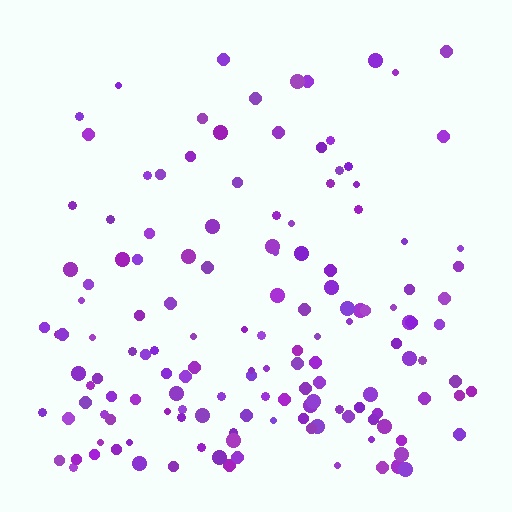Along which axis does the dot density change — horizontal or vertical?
Vertical.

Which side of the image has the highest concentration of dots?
The bottom.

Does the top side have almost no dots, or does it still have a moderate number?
Still a moderate number, just noticeably fewer than the bottom.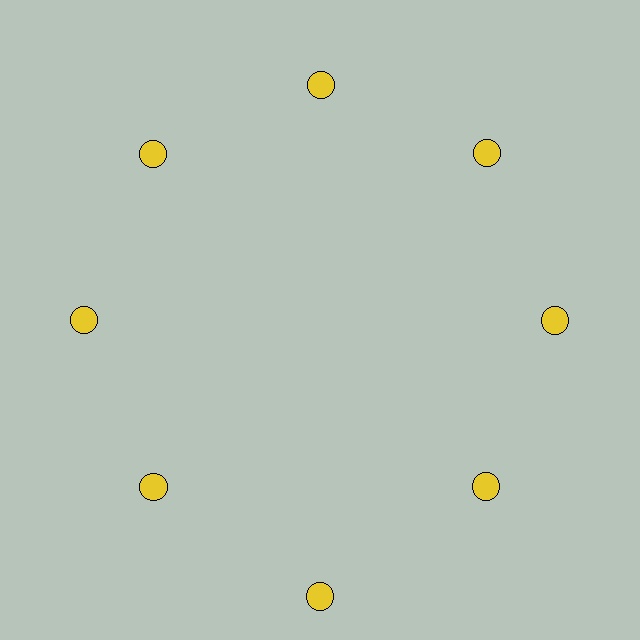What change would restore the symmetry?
The symmetry would be restored by moving it inward, back onto the ring so that all 8 circles sit at equal angles and equal distance from the center.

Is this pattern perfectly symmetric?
No. The 8 yellow circles are arranged in a ring, but one element near the 6 o'clock position is pushed outward from the center, breaking the 8-fold rotational symmetry.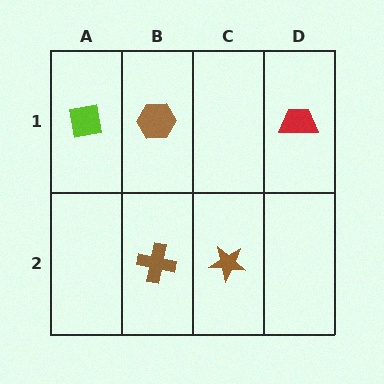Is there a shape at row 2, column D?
No, that cell is empty.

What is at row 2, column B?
A brown cross.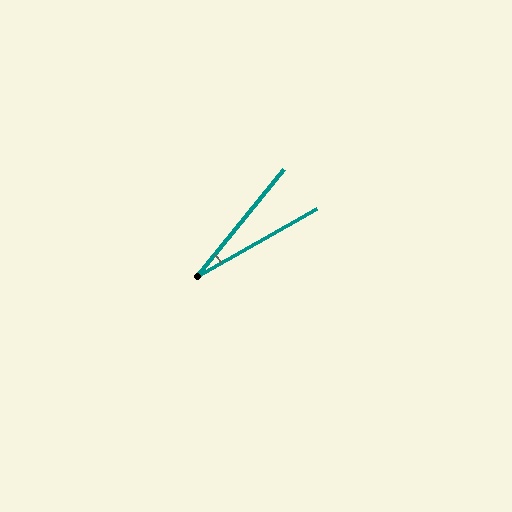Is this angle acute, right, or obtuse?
It is acute.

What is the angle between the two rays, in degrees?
Approximately 21 degrees.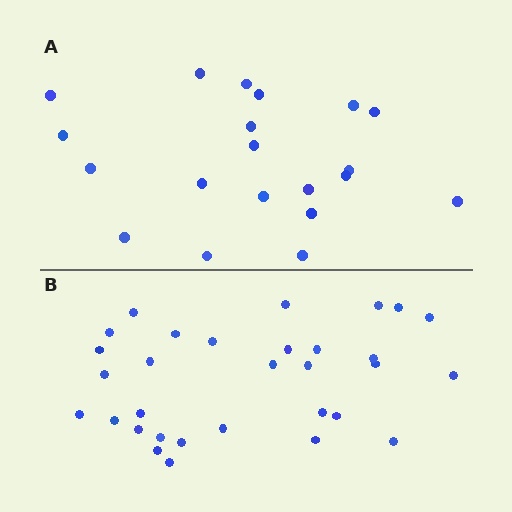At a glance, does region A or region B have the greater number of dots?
Region B (the bottom region) has more dots.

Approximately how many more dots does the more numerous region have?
Region B has roughly 12 or so more dots than region A.